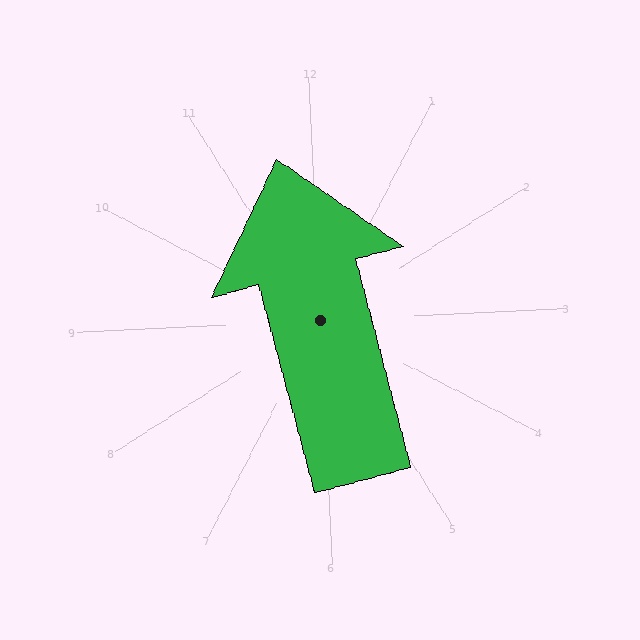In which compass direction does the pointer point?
North.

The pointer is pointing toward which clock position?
Roughly 12 o'clock.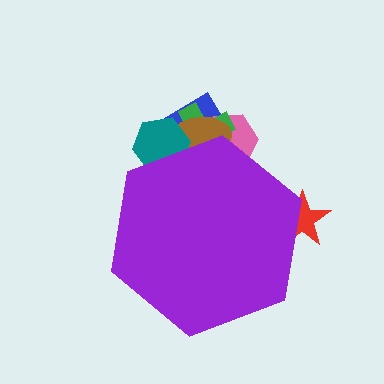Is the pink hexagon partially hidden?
Yes, the pink hexagon is partially hidden behind the purple hexagon.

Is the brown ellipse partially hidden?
Yes, the brown ellipse is partially hidden behind the purple hexagon.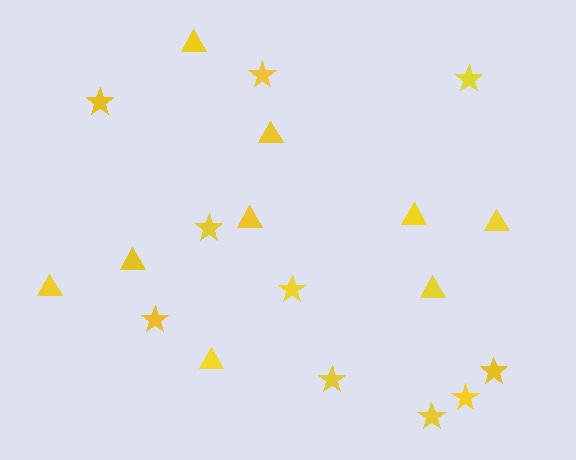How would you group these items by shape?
There are 2 groups: one group of stars (10) and one group of triangles (9).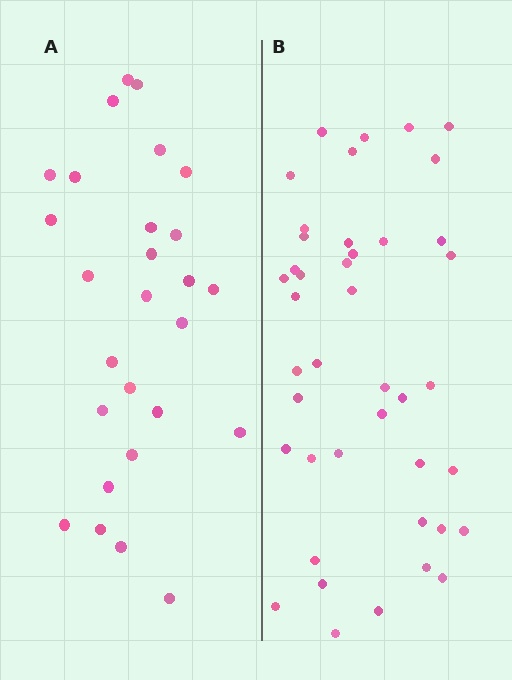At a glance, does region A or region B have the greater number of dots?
Region B (the right region) has more dots.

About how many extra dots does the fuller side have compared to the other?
Region B has approximately 15 more dots than region A.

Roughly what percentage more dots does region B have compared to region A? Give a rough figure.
About 55% more.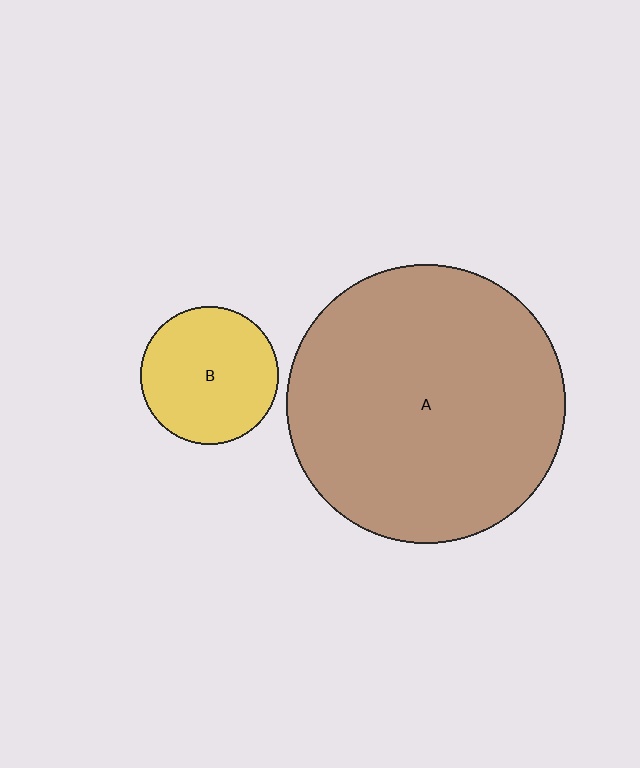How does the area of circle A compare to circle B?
Approximately 4.1 times.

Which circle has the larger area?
Circle A (brown).